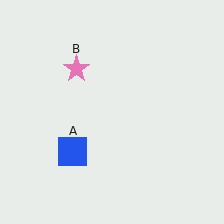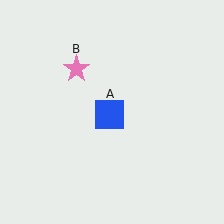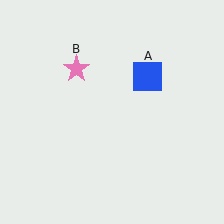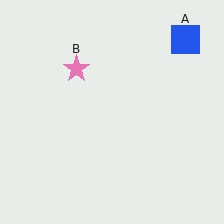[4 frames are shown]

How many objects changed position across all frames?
1 object changed position: blue square (object A).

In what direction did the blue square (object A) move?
The blue square (object A) moved up and to the right.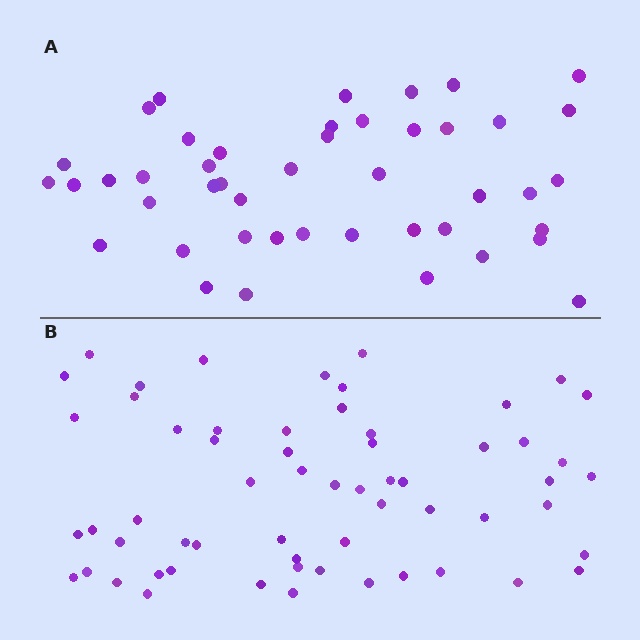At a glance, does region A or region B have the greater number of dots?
Region B (the bottom region) has more dots.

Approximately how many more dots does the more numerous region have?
Region B has approximately 15 more dots than region A.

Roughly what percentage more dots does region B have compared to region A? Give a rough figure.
About 35% more.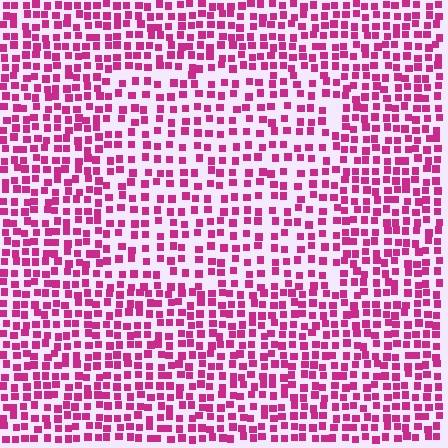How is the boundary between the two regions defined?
The boundary is defined by a change in element density (approximately 1.5x ratio). All elements are the same color, size, and shape.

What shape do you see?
I see a rectangle.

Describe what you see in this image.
The image contains small magenta elements arranged at two different densities. A rectangle-shaped region is visible where the elements are less densely packed than the surrounding area.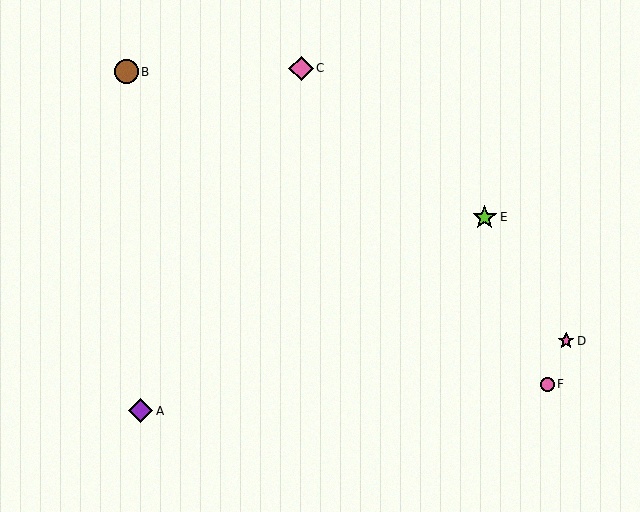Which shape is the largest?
The pink diamond (labeled C) is the largest.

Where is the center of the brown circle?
The center of the brown circle is at (126, 72).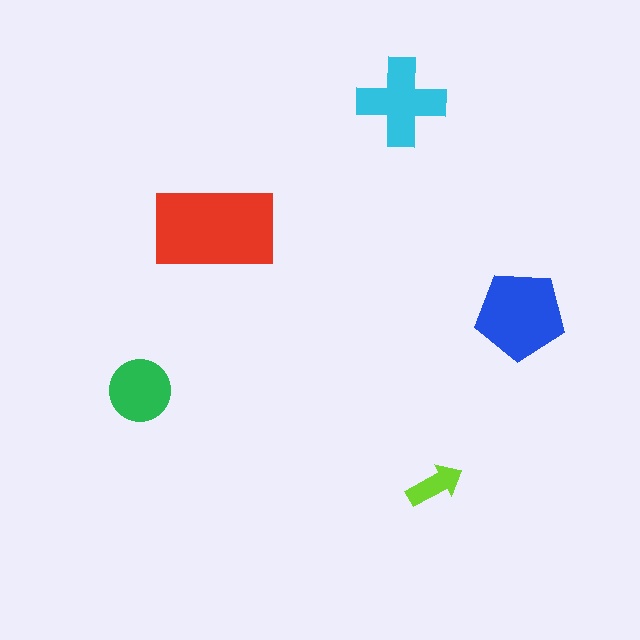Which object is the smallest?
The lime arrow.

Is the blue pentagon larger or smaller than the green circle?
Larger.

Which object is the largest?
The red rectangle.